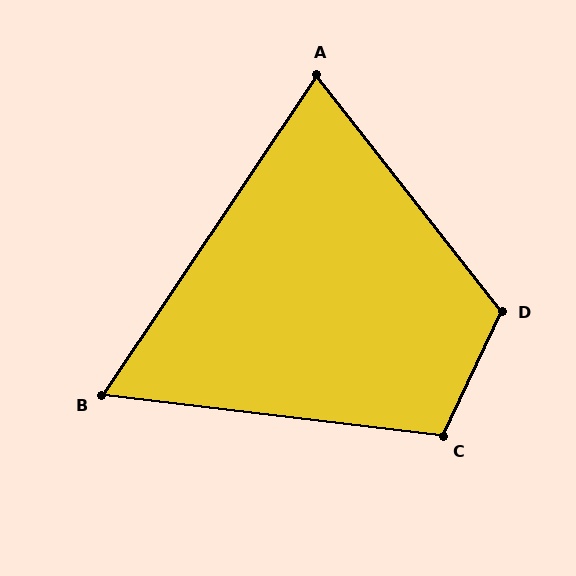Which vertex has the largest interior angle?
D, at approximately 117 degrees.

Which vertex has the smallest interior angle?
B, at approximately 63 degrees.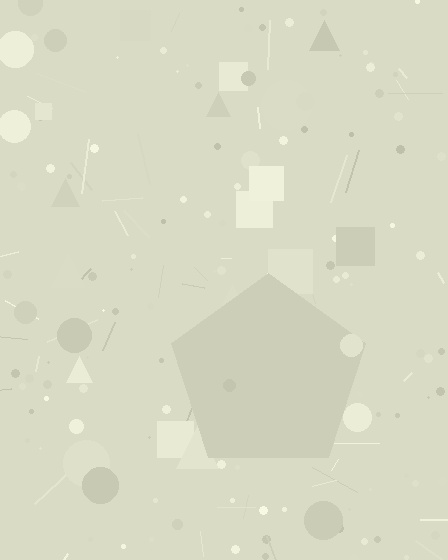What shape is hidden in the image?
A pentagon is hidden in the image.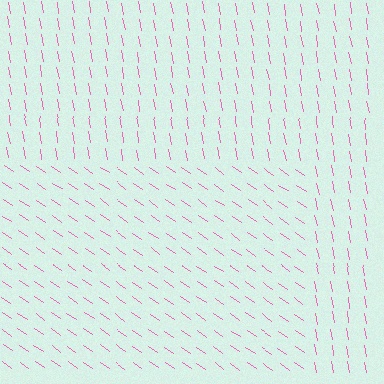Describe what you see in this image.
The image is filled with small pink line segments. A rectangle region in the image has lines oriented differently from the surrounding lines, creating a visible texture boundary.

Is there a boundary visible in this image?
Yes, there is a texture boundary formed by a change in line orientation.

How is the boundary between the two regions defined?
The boundary is defined purely by a change in line orientation (approximately 45 degrees difference). All lines are the same color and thickness.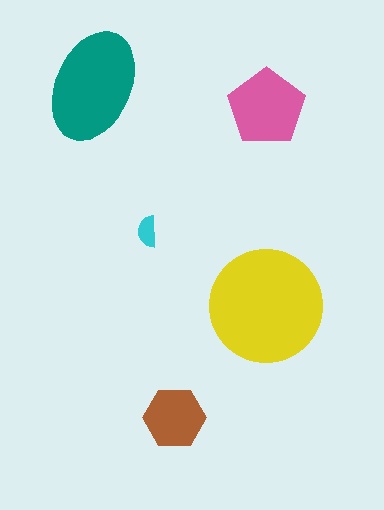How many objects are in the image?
There are 5 objects in the image.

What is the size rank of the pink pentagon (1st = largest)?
3rd.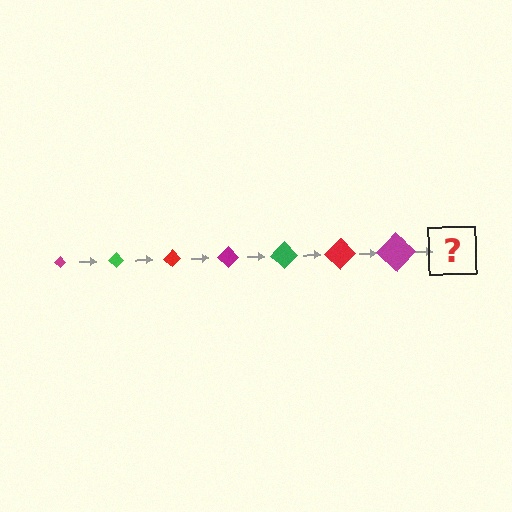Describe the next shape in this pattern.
It should be a green diamond, larger than the previous one.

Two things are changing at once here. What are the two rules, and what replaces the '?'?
The two rules are that the diamond grows larger each step and the color cycles through magenta, green, and red. The '?' should be a green diamond, larger than the previous one.